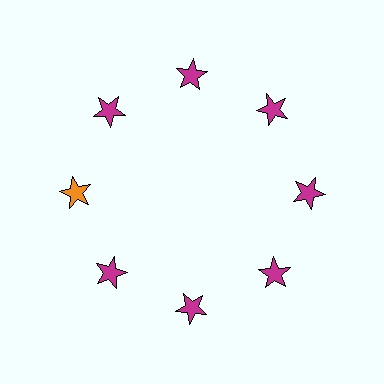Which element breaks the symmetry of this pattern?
The orange star at roughly the 9 o'clock position breaks the symmetry. All other shapes are magenta stars.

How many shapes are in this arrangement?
There are 8 shapes arranged in a ring pattern.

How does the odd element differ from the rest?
It has a different color: orange instead of magenta.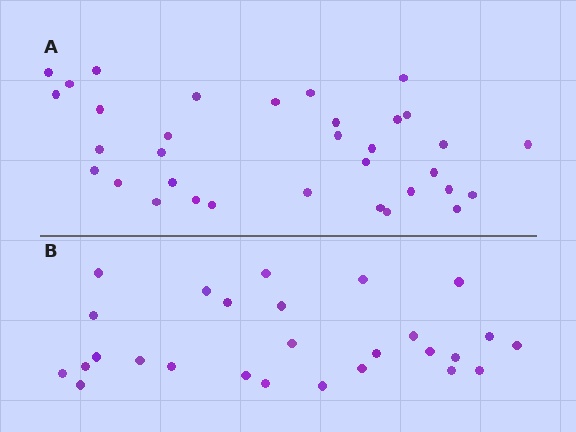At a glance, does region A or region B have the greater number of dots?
Region A (the top region) has more dots.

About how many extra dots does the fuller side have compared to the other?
Region A has roughly 8 or so more dots than region B.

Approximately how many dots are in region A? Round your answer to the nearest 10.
About 30 dots. (The exact count is 34, which rounds to 30.)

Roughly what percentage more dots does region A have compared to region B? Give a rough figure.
About 25% more.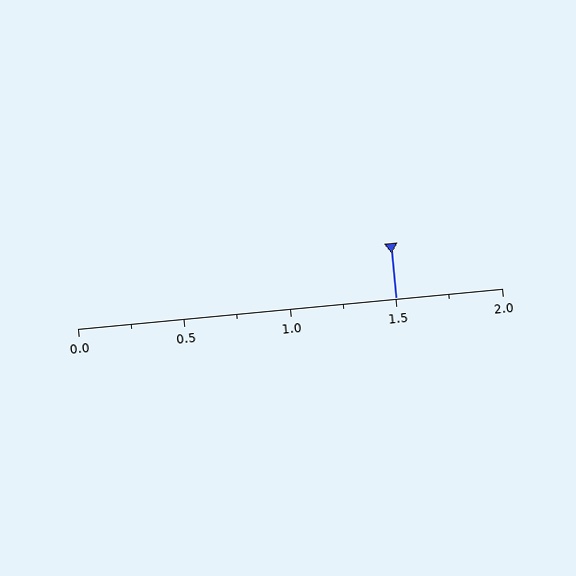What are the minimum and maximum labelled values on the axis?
The axis runs from 0.0 to 2.0.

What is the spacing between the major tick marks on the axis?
The major ticks are spaced 0.5 apart.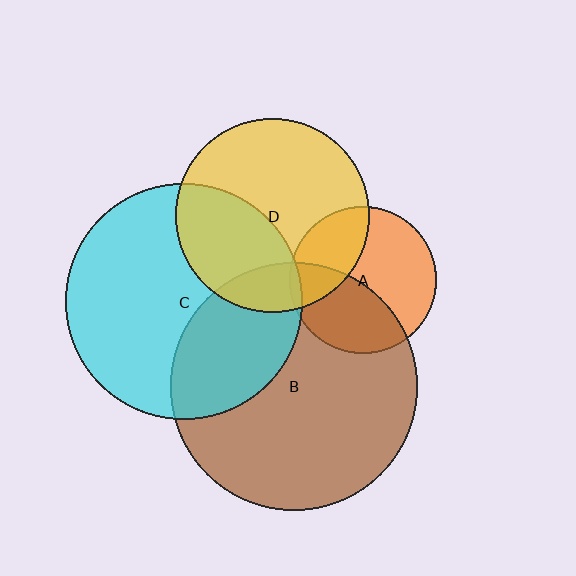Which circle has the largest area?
Circle B (brown).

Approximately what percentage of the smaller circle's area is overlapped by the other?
Approximately 15%.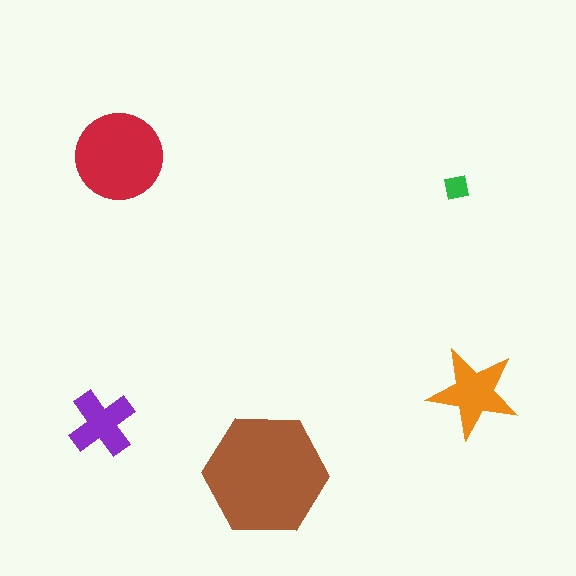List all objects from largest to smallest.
The brown hexagon, the red circle, the orange star, the purple cross, the green square.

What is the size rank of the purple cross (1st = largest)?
4th.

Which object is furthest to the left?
The purple cross is leftmost.